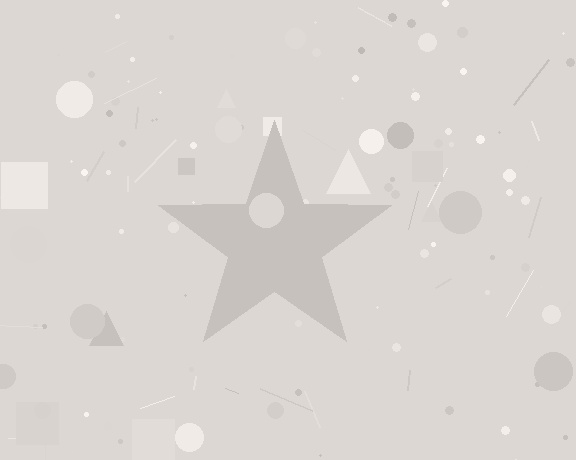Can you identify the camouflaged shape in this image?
The camouflaged shape is a star.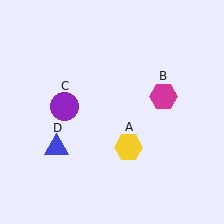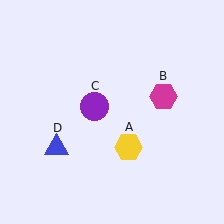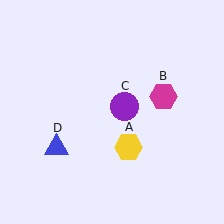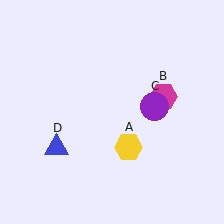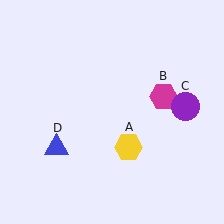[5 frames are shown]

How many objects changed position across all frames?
1 object changed position: purple circle (object C).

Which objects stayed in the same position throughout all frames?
Yellow hexagon (object A) and magenta hexagon (object B) and blue triangle (object D) remained stationary.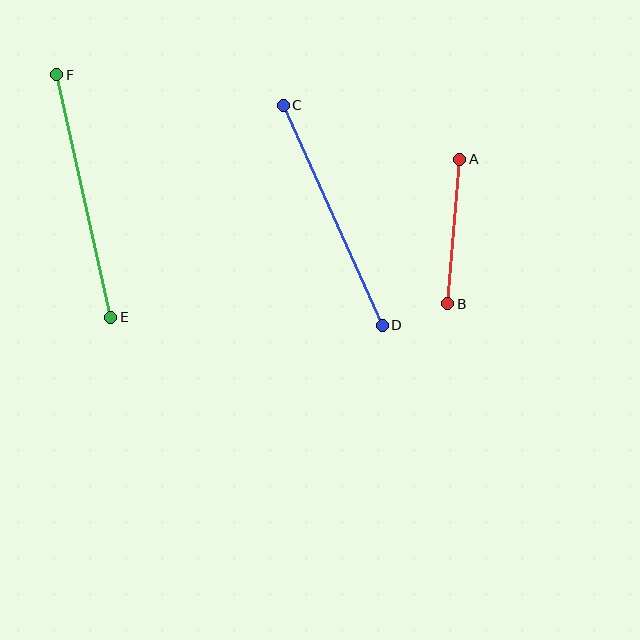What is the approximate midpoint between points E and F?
The midpoint is at approximately (84, 196) pixels.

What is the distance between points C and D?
The distance is approximately 241 pixels.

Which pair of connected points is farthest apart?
Points E and F are farthest apart.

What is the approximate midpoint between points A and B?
The midpoint is at approximately (454, 231) pixels.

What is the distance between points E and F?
The distance is approximately 249 pixels.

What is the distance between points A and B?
The distance is approximately 145 pixels.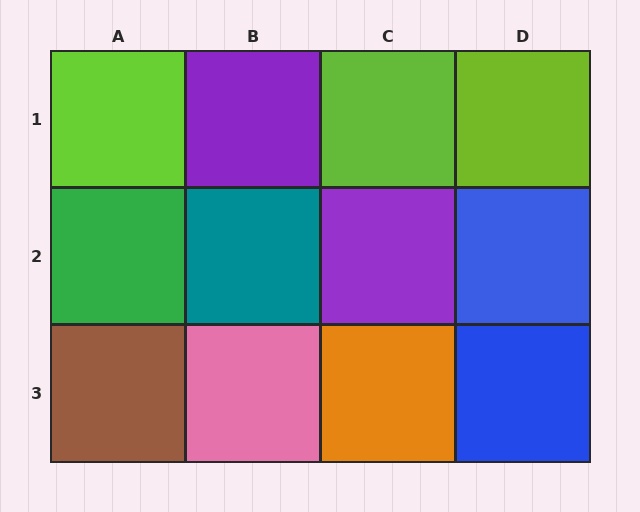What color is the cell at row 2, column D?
Blue.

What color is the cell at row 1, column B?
Purple.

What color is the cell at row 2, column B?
Teal.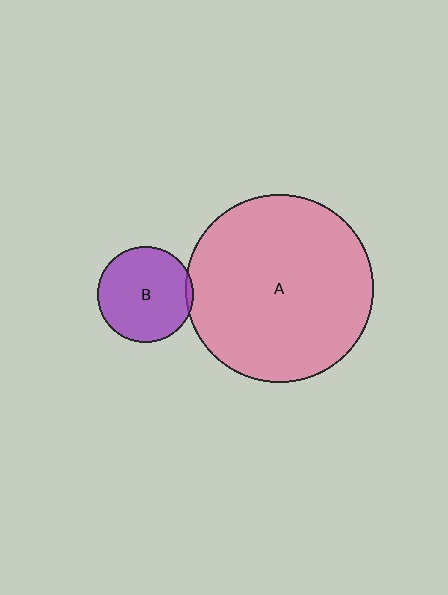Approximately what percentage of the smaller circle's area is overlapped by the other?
Approximately 5%.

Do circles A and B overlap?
Yes.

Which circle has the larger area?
Circle A (pink).